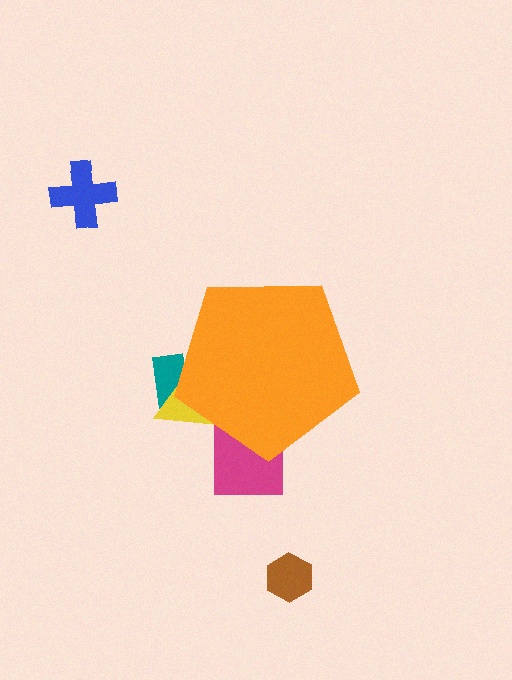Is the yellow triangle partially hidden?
Yes, the yellow triangle is partially hidden behind the orange pentagon.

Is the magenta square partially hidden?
Yes, the magenta square is partially hidden behind the orange pentagon.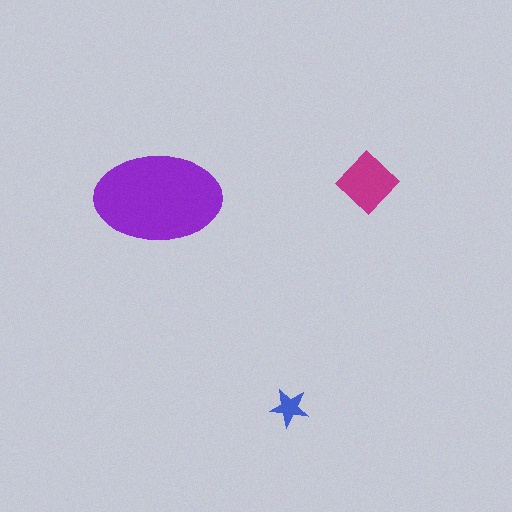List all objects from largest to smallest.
The purple ellipse, the magenta diamond, the blue star.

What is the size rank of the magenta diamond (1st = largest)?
2nd.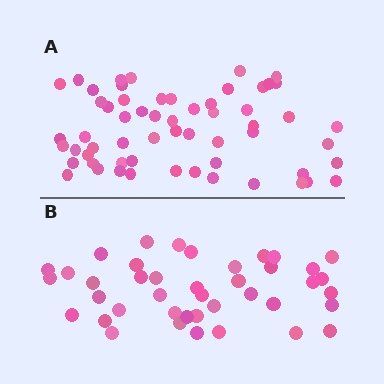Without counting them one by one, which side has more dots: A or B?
Region A (the top region) has more dots.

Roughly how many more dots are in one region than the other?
Region A has approximately 20 more dots than region B.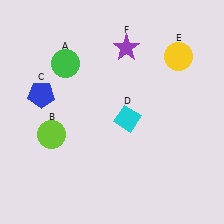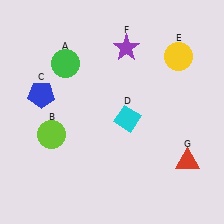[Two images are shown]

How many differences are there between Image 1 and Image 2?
There is 1 difference between the two images.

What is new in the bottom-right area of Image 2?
A red triangle (G) was added in the bottom-right area of Image 2.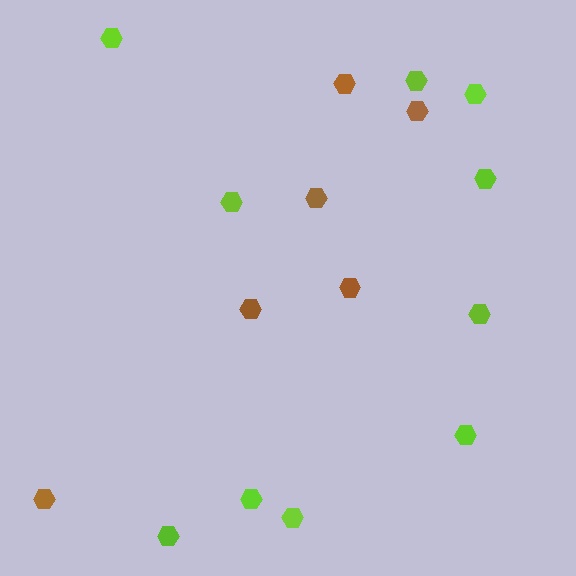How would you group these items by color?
There are 2 groups: one group of lime hexagons (10) and one group of brown hexagons (6).